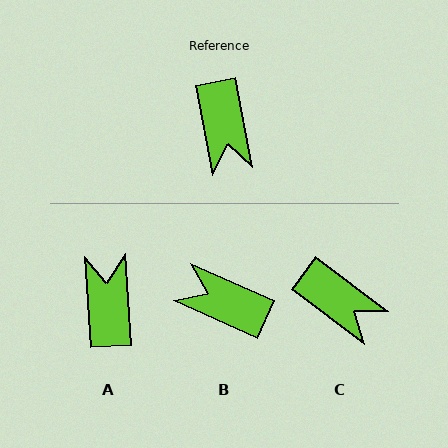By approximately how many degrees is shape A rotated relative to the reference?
Approximately 173 degrees counter-clockwise.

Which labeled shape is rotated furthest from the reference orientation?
A, about 173 degrees away.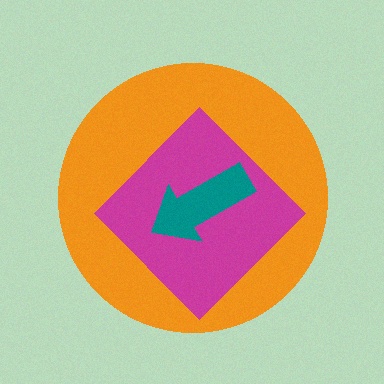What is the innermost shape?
The teal arrow.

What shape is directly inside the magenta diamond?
The teal arrow.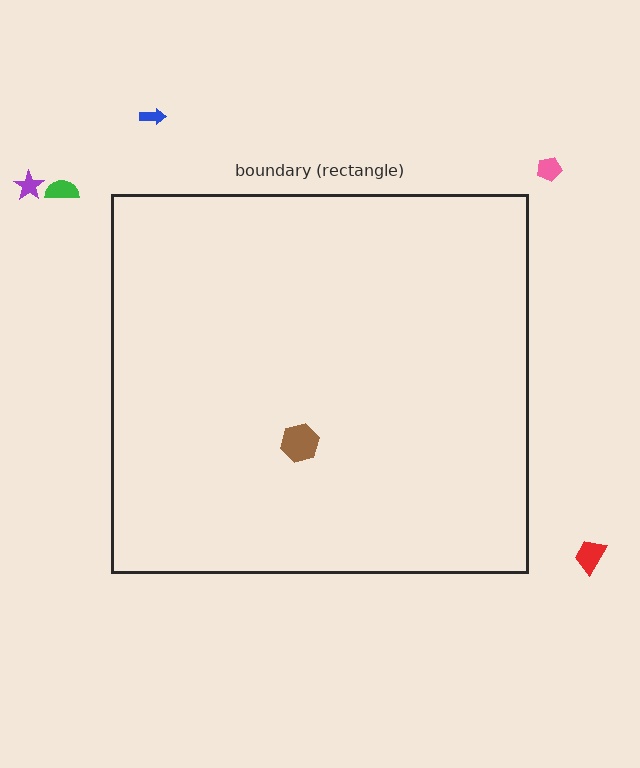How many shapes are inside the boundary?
1 inside, 5 outside.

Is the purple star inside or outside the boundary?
Outside.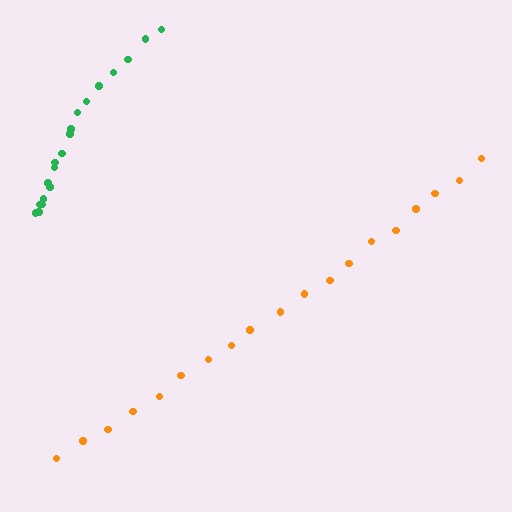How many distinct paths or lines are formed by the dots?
There are 2 distinct paths.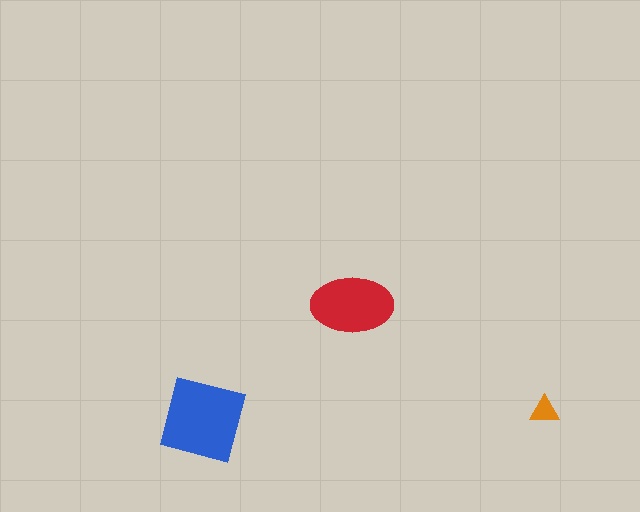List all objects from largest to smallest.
The blue square, the red ellipse, the orange triangle.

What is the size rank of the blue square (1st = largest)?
1st.